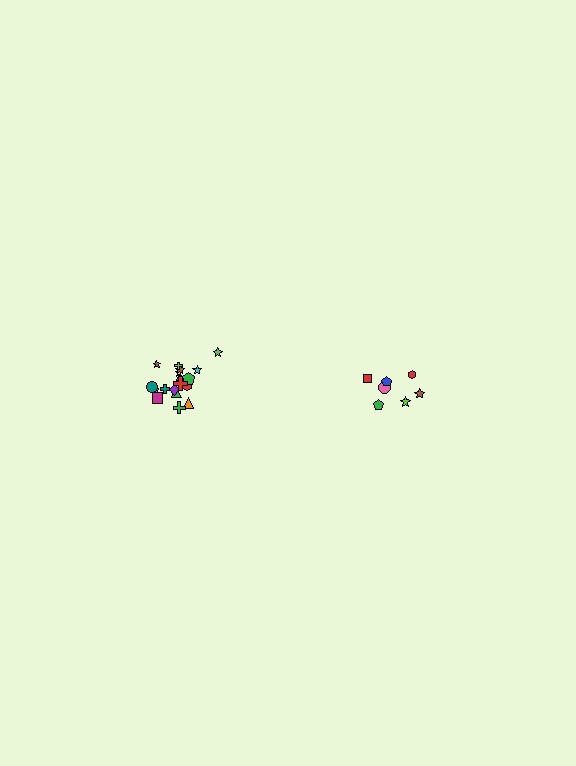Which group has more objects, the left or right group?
The left group.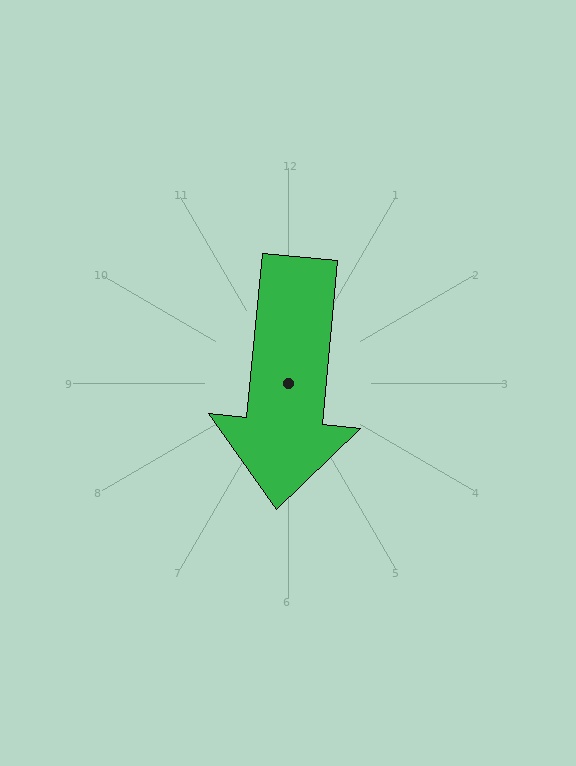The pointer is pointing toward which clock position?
Roughly 6 o'clock.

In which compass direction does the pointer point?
South.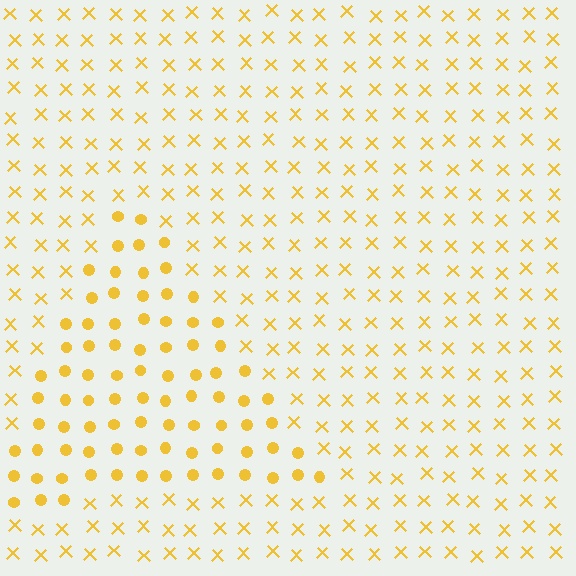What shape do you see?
I see a triangle.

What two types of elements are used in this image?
The image uses circles inside the triangle region and X marks outside it.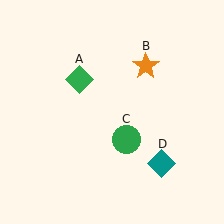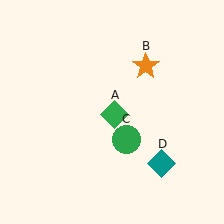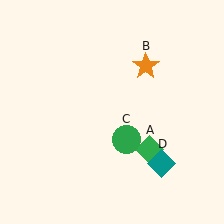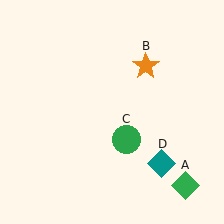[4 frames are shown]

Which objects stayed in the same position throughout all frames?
Orange star (object B) and green circle (object C) and teal diamond (object D) remained stationary.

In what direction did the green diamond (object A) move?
The green diamond (object A) moved down and to the right.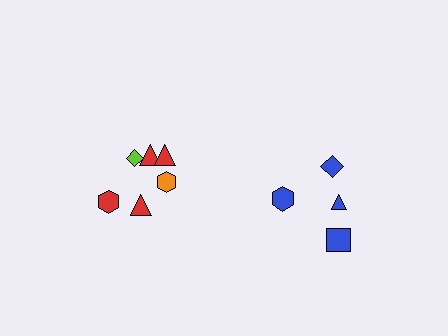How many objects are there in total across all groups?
There are 10 objects.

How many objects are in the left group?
There are 6 objects.